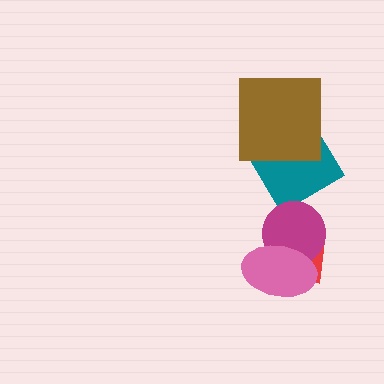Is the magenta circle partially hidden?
Yes, it is partially covered by another shape.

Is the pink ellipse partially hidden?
No, no other shape covers it.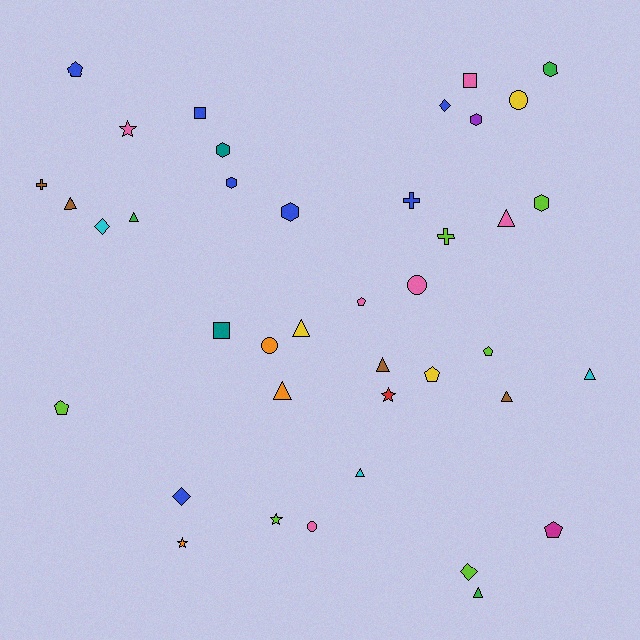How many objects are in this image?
There are 40 objects.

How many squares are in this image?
There are 3 squares.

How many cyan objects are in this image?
There are 3 cyan objects.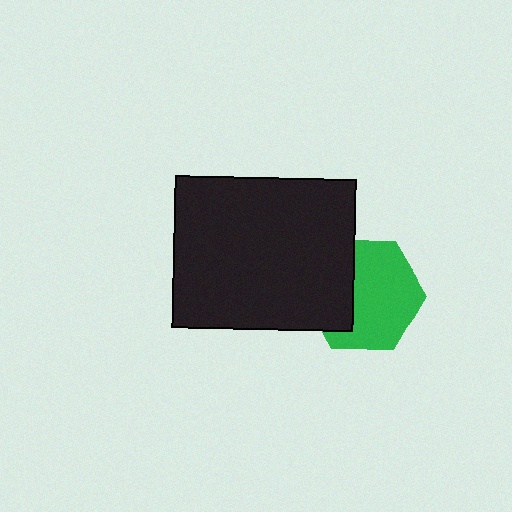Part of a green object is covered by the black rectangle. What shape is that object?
It is a hexagon.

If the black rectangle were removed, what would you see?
You would see the complete green hexagon.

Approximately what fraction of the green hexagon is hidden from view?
Roughly 35% of the green hexagon is hidden behind the black rectangle.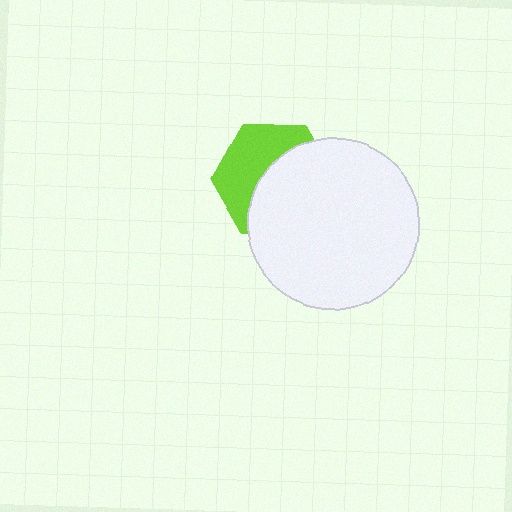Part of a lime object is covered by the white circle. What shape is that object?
It is a hexagon.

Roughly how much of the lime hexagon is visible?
About half of it is visible (roughly 45%).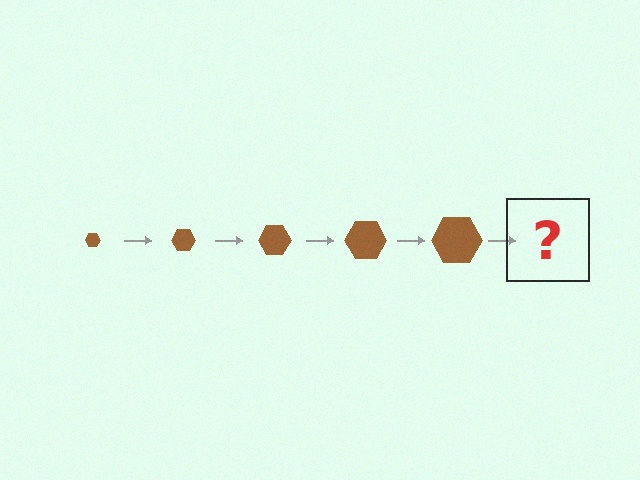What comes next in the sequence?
The next element should be a brown hexagon, larger than the previous one.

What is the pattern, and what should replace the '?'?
The pattern is that the hexagon gets progressively larger each step. The '?' should be a brown hexagon, larger than the previous one.